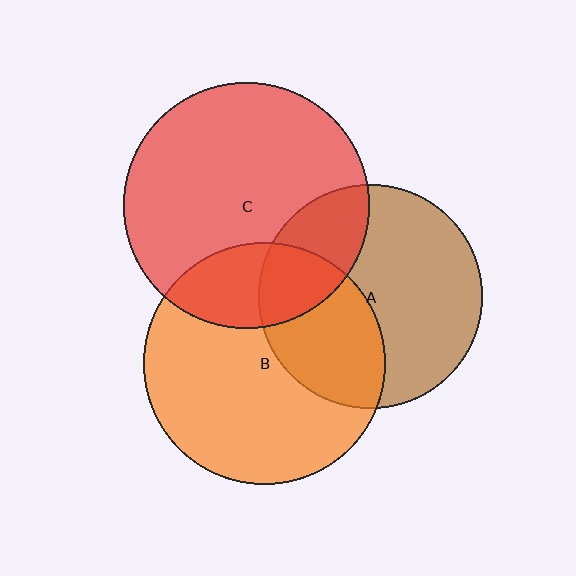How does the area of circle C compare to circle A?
Approximately 1.2 times.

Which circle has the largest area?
Circle C (red).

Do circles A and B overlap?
Yes.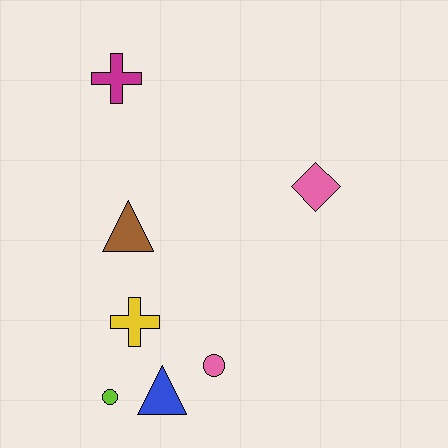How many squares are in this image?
There are no squares.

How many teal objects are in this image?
There are no teal objects.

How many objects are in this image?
There are 7 objects.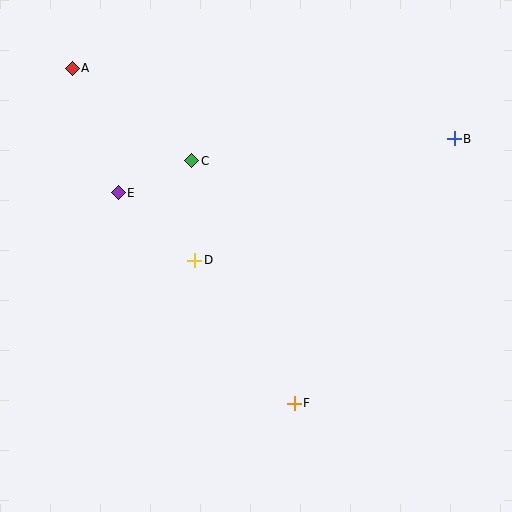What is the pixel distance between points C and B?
The distance between C and B is 263 pixels.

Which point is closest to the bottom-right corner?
Point F is closest to the bottom-right corner.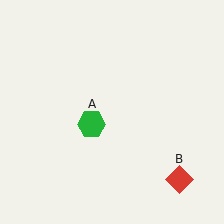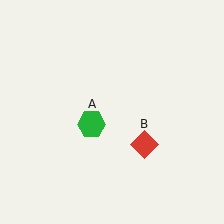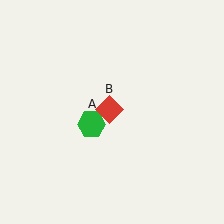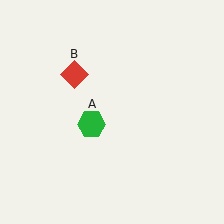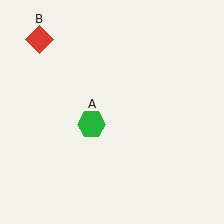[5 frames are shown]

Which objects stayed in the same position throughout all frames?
Green hexagon (object A) remained stationary.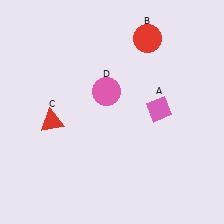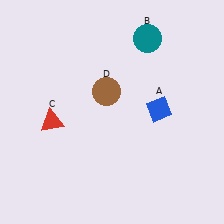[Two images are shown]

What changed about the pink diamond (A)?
In Image 1, A is pink. In Image 2, it changed to blue.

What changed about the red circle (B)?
In Image 1, B is red. In Image 2, it changed to teal.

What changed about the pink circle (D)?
In Image 1, D is pink. In Image 2, it changed to brown.